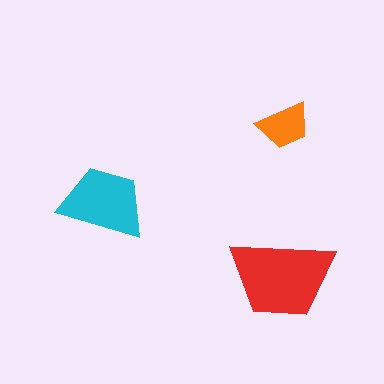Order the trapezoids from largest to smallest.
the red one, the cyan one, the orange one.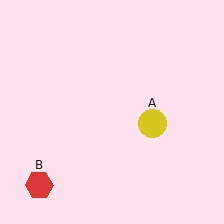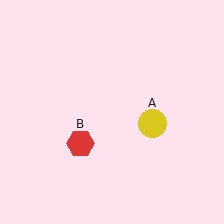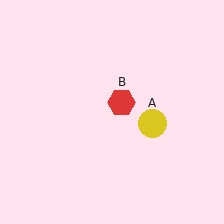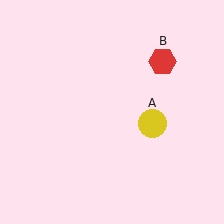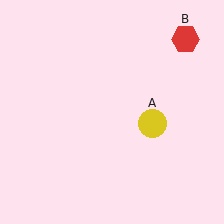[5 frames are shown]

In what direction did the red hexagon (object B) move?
The red hexagon (object B) moved up and to the right.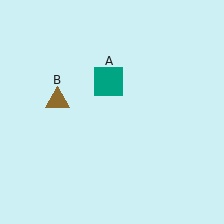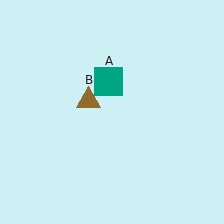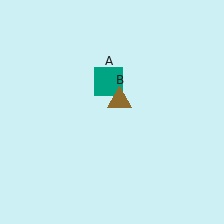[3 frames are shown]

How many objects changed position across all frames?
1 object changed position: brown triangle (object B).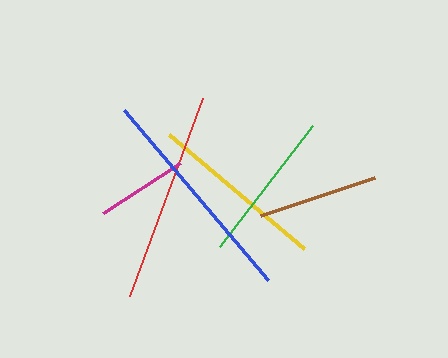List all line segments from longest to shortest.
From longest to shortest: blue, red, yellow, green, brown, magenta.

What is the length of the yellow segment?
The yellow segment is approximately 177 pixels long.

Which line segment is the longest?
The blue line is the longest at approximately 223 pixels.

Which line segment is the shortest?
The magenta line is the shortest at approximately 92 pixels.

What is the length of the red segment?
The red segment is approximately 210 pixels long.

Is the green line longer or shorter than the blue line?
The blue line is longer than the green line.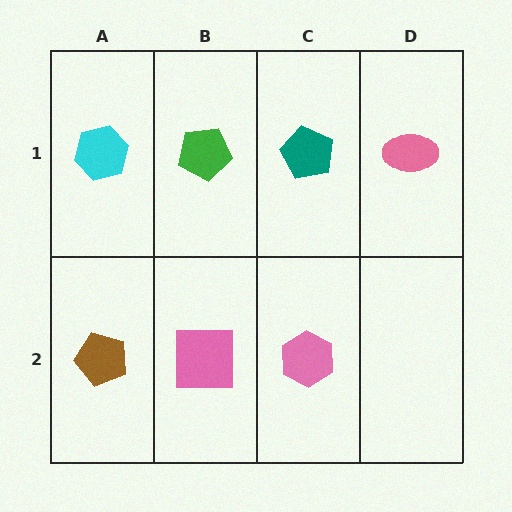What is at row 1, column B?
A green pentagon.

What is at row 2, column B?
A pink square.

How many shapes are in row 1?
4 shapes.